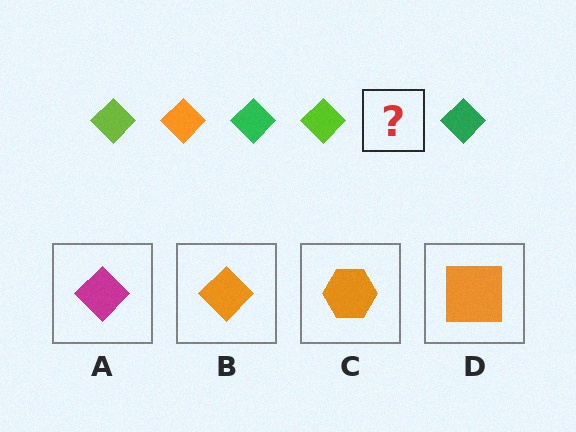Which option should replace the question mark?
Option B.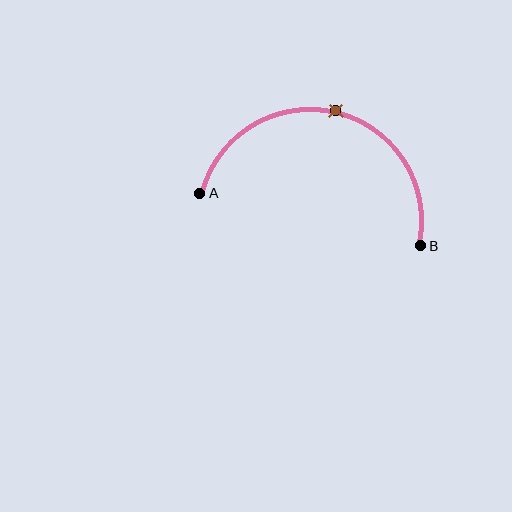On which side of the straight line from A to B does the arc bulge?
The arc bulges above the straight line connecting A and B.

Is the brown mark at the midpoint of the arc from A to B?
Yes. The brown mark lies on the arc at equal arc-length from both A and B — it is the arc midpoint.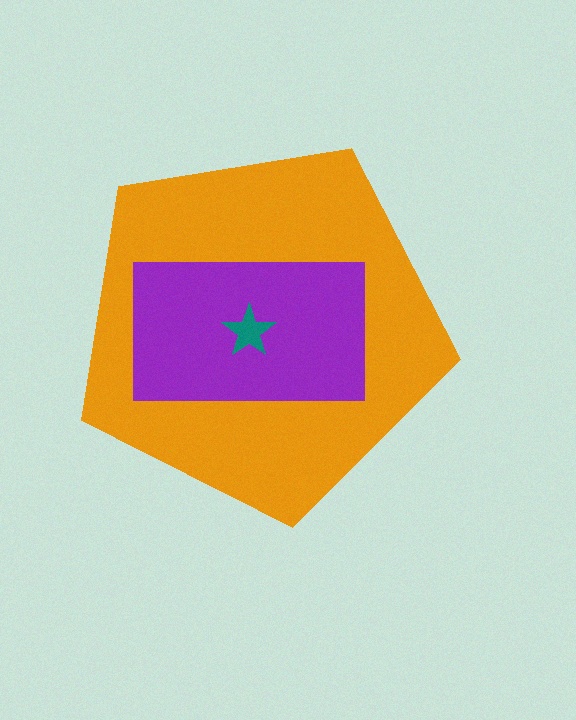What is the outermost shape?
The orange pentagon.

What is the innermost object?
The teal star.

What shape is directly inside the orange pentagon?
The purple rectangle.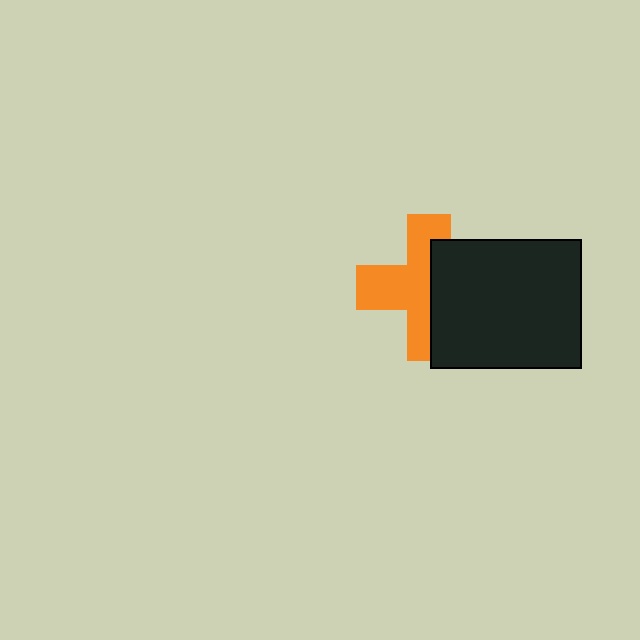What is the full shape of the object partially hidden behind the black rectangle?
The partially hidden object is an orange cross.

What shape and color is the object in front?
The object in front is a black rectangle.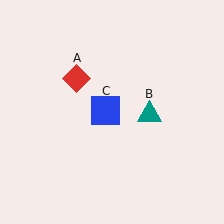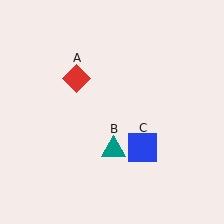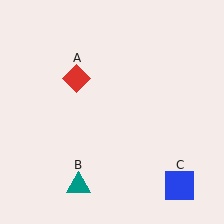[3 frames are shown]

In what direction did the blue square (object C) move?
The blue square (object C) moved down and to the right.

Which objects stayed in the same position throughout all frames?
Red diamond (object A) remained stationary.